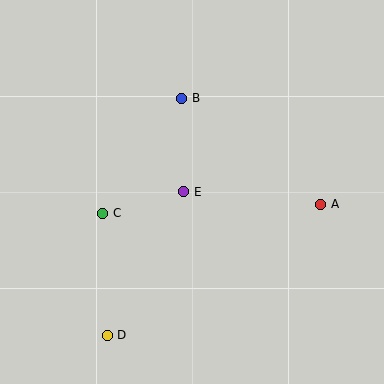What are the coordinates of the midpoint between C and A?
The midpoint between C and A is at (212, 209).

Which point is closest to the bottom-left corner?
Point D is closest to the bottom-left corner.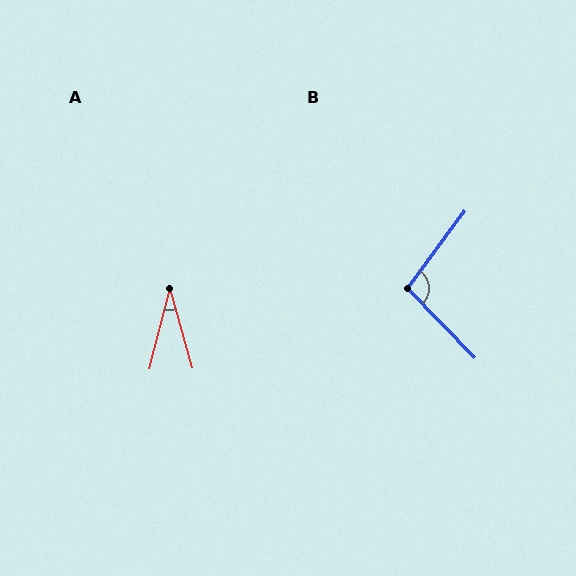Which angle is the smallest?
A, at approximately 30 degrees.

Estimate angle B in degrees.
Approximately 99 degrees.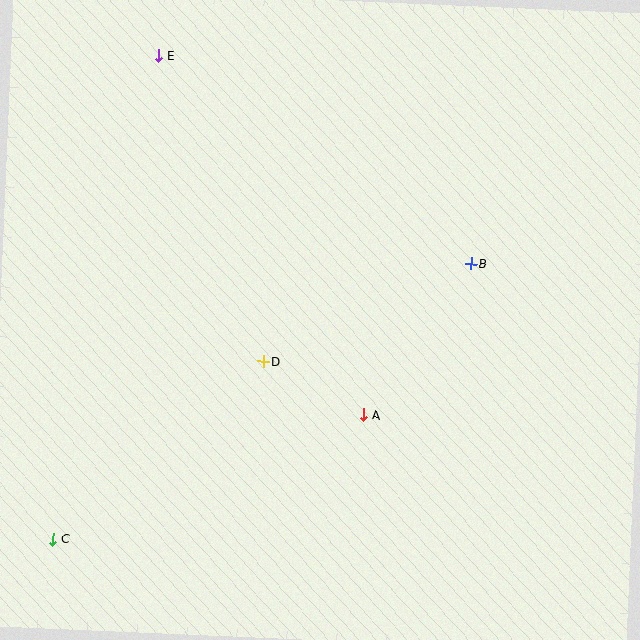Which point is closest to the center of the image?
Point D at (263, 361) is closest to the center.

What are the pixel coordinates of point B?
Point B is at (471, 264).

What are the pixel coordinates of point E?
Point E is at (159, 56).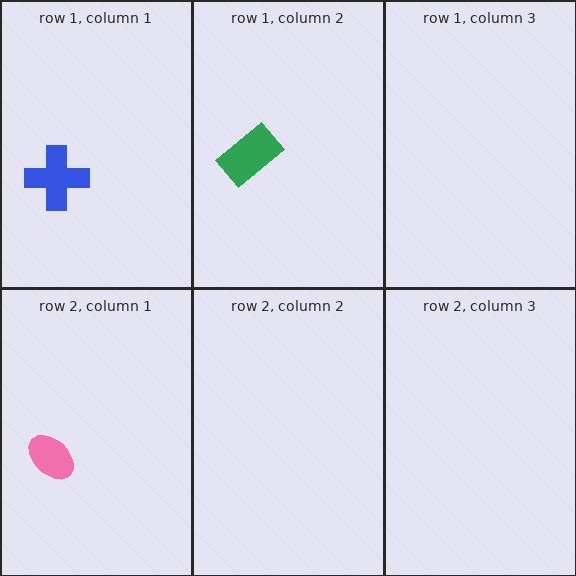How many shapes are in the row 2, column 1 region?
1.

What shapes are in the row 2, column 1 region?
The pink ellipse.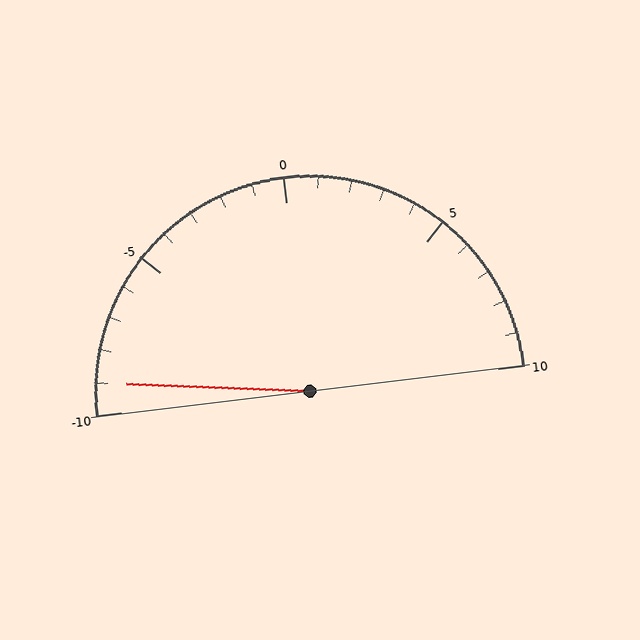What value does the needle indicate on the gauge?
The needle indicates approximately -9.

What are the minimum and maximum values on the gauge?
The gauge ranges from -10 to 10.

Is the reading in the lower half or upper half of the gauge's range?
The reading is in the lower half of the range (-10 to 10).